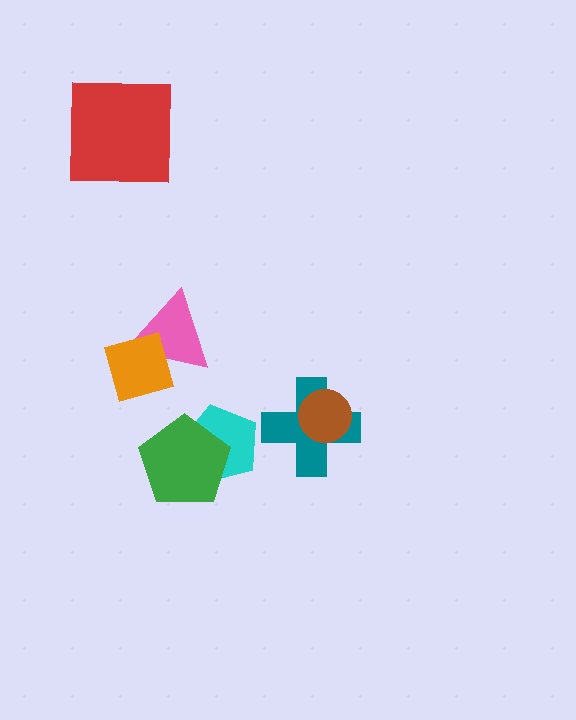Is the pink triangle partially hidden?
Yes, it is partially covered by another shape.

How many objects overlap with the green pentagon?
1 object overlaps with the green pentagon.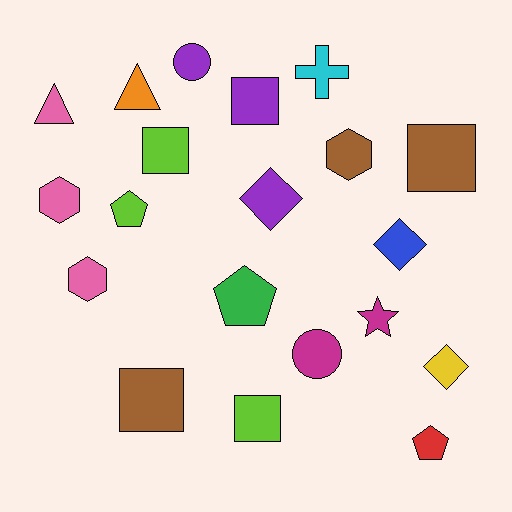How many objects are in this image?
There are 20 objects.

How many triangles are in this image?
There are 2 triangles.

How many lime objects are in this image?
There are 3 lime objects.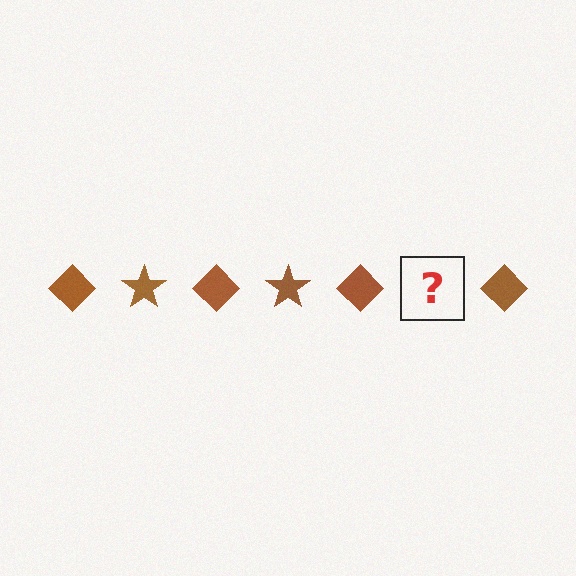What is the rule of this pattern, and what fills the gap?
The rule is that the pattern cycles through diamond, star shapes in brown. The gap should be filled with a brown star.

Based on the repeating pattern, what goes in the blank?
The blank should be a brown star.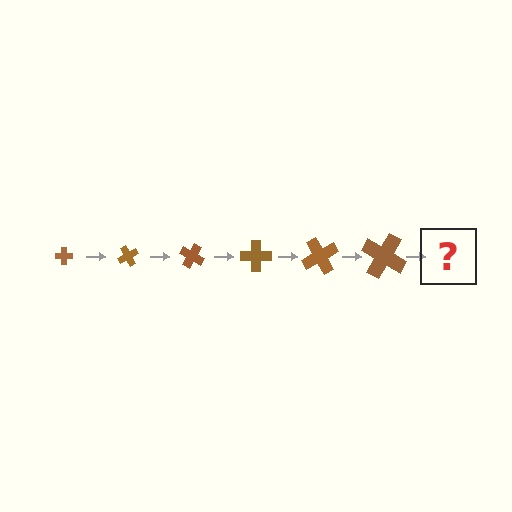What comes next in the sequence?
The next element should be a cross, larger than the previous one and rotated 360 degrees from the start.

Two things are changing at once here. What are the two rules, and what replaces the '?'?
The two rules are that the cross grows larger each step and it rotates 60 degrees each step. The '?' should be a cross, larger than the previous one and rotated 360 degrees from the start.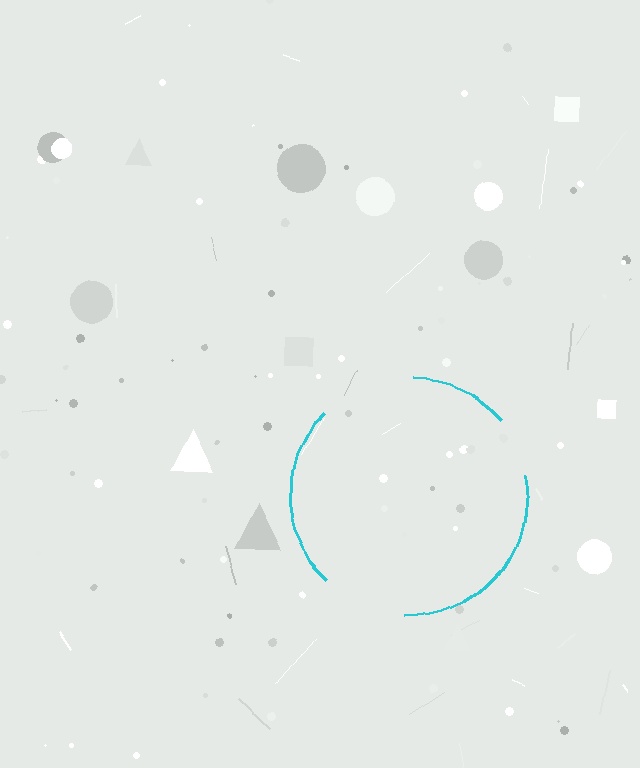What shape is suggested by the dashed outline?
The dashed outline suggests a circle.